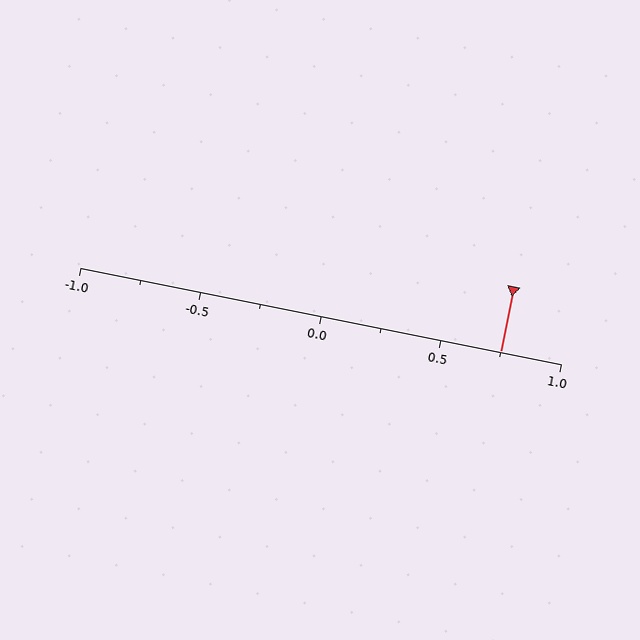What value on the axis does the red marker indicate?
The marker indicates approximately 0.75.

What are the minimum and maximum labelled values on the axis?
The axis runs from -1.0 to 1.0.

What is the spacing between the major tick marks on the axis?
The major ticks are spaced 0.5 apart.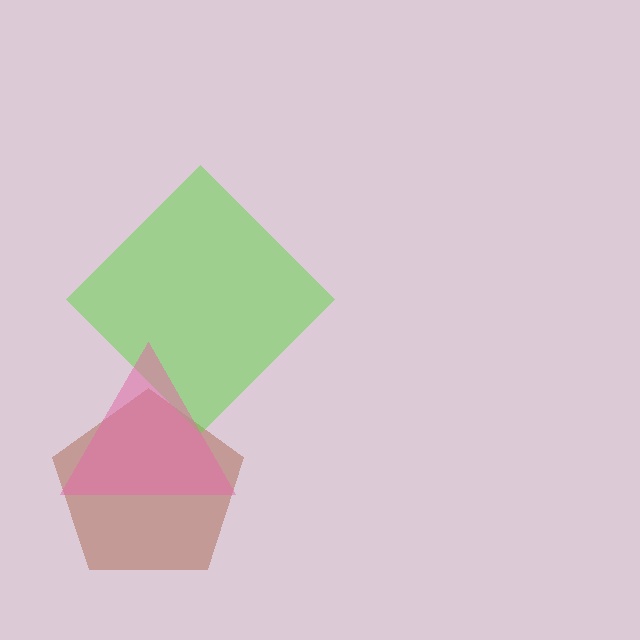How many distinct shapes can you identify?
There are 3 distinct shapes: a brown pentagon, a lime diamond, a pink triangle.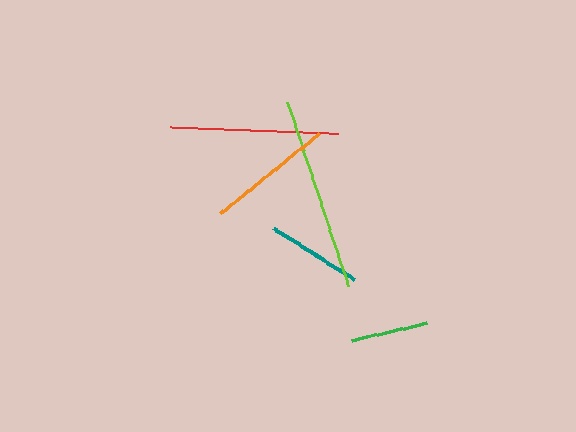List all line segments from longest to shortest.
From longest to shortest: lime, red, orange, teal, green.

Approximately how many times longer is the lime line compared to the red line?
The lime line is approximately 1.2 times the length of the red line.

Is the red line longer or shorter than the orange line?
The red line is longer than the orange line.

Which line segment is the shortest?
The green line is the shortest at approximately 77 pixels.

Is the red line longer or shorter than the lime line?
The lime line is longer than the red line.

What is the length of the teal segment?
The teal segment is approximately 95 pixels long.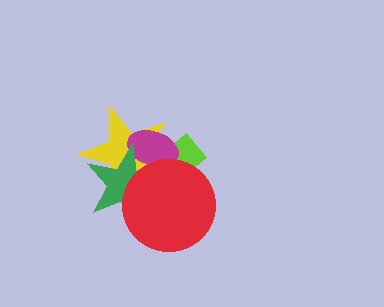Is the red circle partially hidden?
No, no other shape covers it.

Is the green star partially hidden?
Yes, it is partially covered by another shape.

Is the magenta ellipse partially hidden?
Yes, it is partially covered by another shape.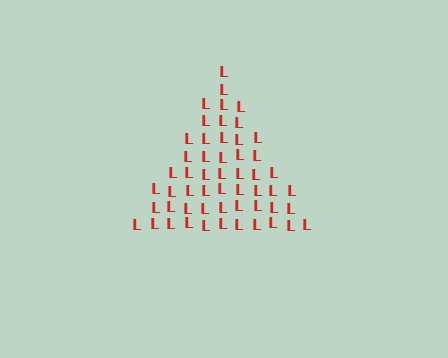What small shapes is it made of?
It is made of small letter L's.